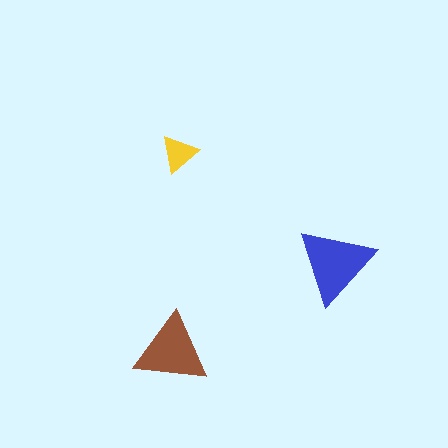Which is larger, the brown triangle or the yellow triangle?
The brown one.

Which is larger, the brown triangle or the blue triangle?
The blue one.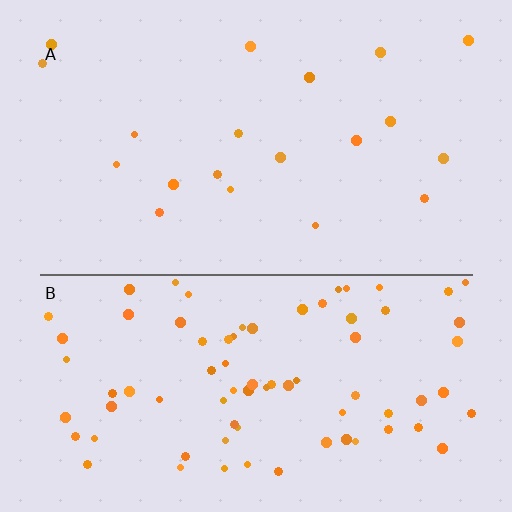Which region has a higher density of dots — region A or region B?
B (the bottom).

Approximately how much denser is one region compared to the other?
Approximately 4.0× — region B over region A.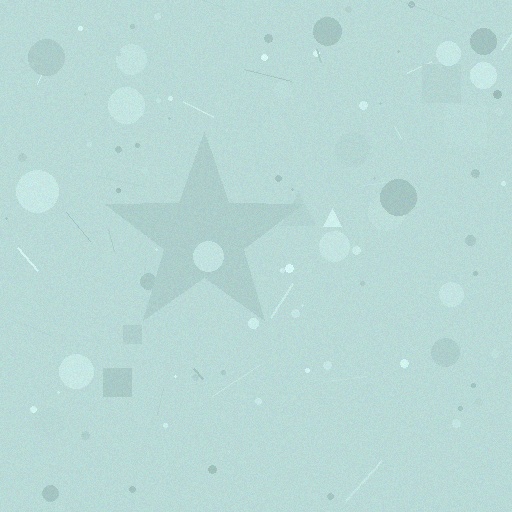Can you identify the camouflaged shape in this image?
The camouflaged shape is a star.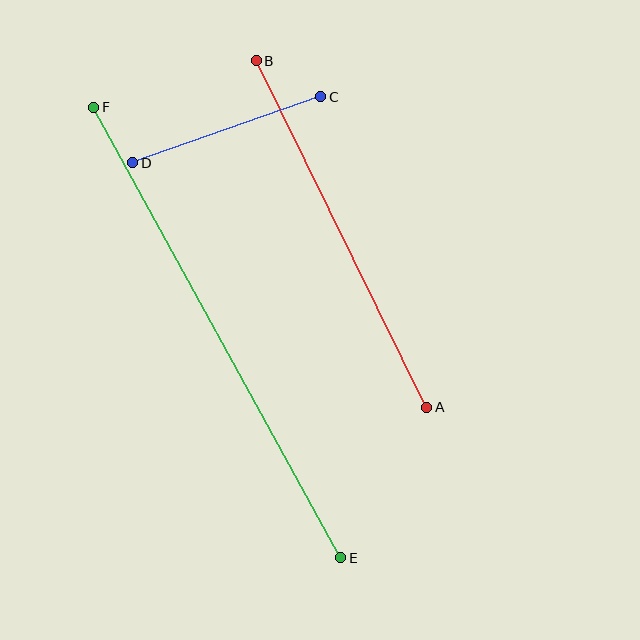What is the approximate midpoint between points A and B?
The midpoint is at approximately (341, 234) pixels.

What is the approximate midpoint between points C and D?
The midpoint is at approximately (227, 130) pixels.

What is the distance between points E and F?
The distance is approximately 514 pixels.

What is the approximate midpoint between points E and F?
The midpoint is at approximately (217, 333) pixels.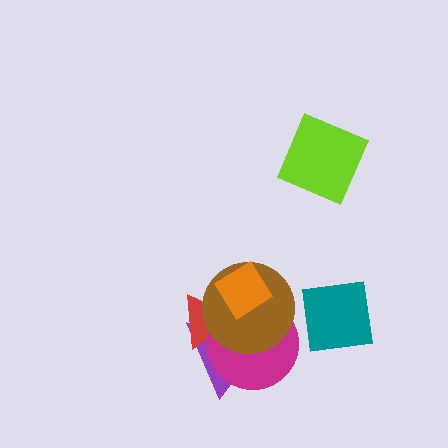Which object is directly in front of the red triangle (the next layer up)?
The magenta circle is directly in front of the red triangle.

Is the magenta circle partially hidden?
Yes, it is partially covered by another shape.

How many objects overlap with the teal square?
0 objects overlap with the teal square.